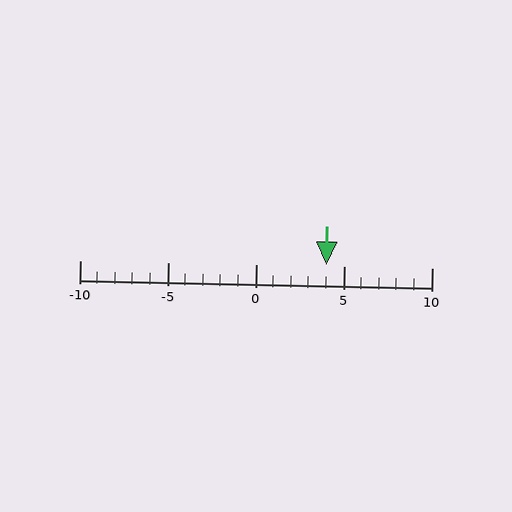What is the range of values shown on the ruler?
The ruler shows values from -10 to 10.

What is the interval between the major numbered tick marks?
The major tick marks are spaced 5 units apart.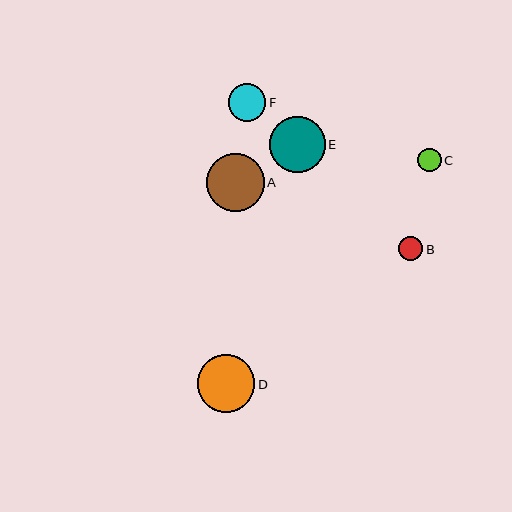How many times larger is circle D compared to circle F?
Circle D is approximately 1.6 times the size of circle F.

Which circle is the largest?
Circle D is the largest with a size of approximately 58 pixels.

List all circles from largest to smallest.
From largest to smallest: D, A, E, F, B, C.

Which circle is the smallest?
Circle C is the smallest with a size of approximately 23 pixels.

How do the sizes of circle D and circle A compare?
Circle D and circle A are approximately the same size.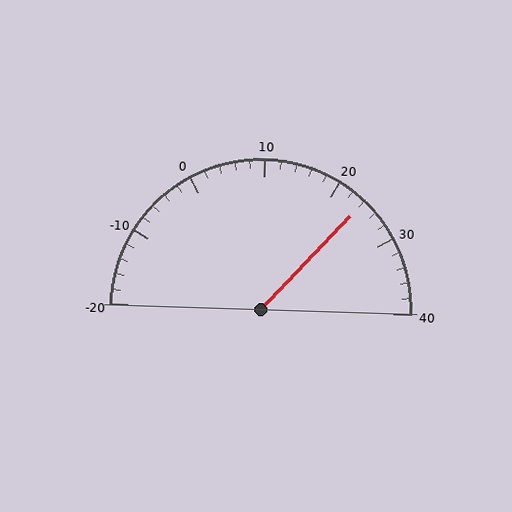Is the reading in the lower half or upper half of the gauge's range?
The reading is in the upper half of the range (-20 to 40).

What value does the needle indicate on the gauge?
The needle indicates approximately 24.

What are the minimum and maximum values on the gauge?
The gauge ranges from -20 to 40.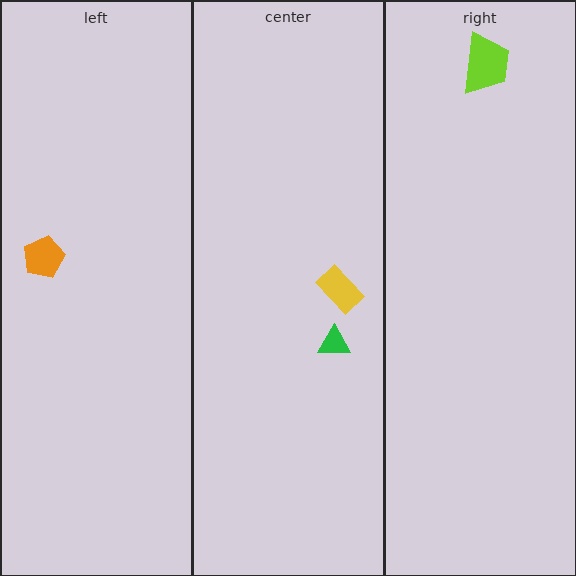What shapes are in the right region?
The lime trapezoid.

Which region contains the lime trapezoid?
The right region.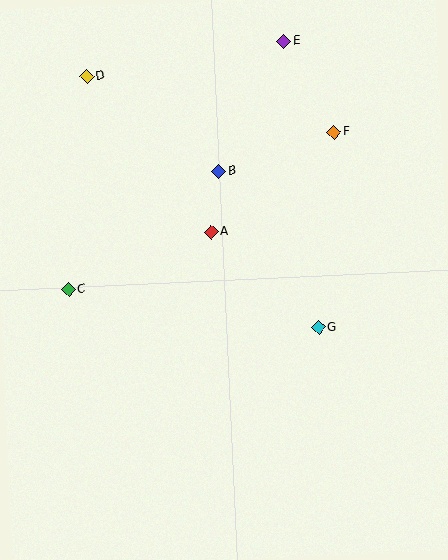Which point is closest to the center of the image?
Point A at (211, 232) is closest to the center.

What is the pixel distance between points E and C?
The distance between E and C is 328 pixels.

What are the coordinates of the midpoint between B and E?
The midpoint between B and E is at (251, 106).